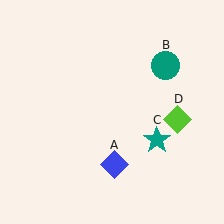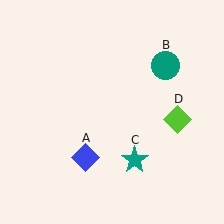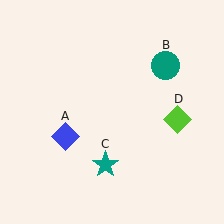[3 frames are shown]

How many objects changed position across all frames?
2 objects changed position: blue diamond (object A), teal star (object C).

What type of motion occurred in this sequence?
The blue diamond (object A), teal star (object C) rotated clockwise around the center of the scene.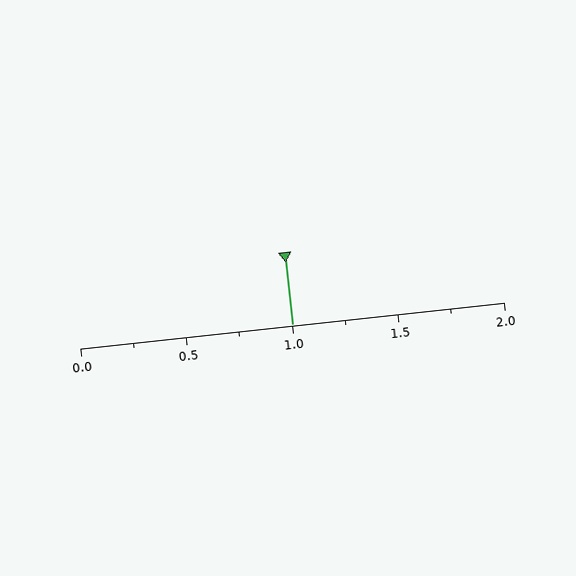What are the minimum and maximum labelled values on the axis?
The axis runs from 0.0 to 2.0.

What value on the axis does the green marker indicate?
The marker indicates approximately 1.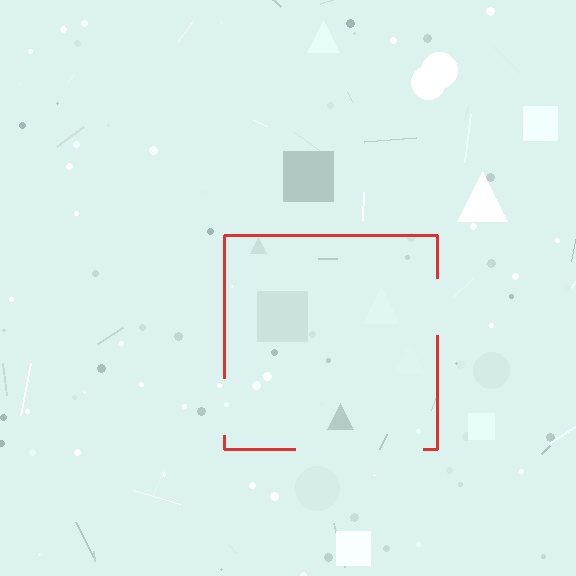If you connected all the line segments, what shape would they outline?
They would outline a square.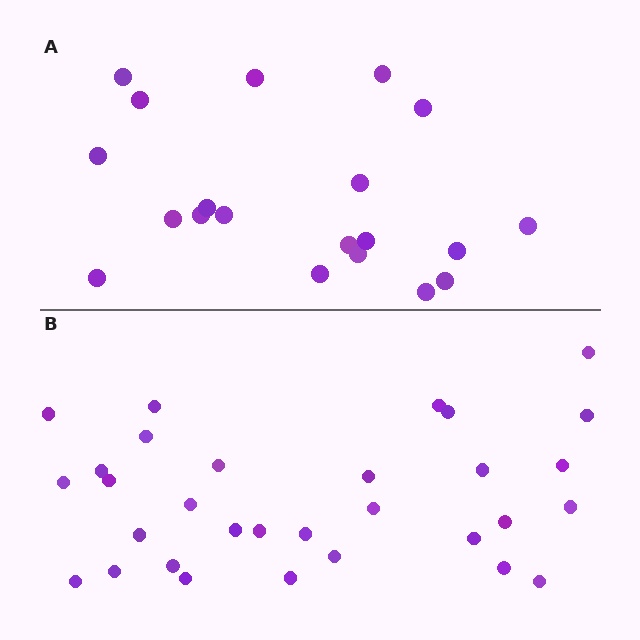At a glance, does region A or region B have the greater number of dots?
Region B (the bottom region) has more dots.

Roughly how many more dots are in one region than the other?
Region B has roughly 12 or so more dots than region A.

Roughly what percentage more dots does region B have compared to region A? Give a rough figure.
About 55% more.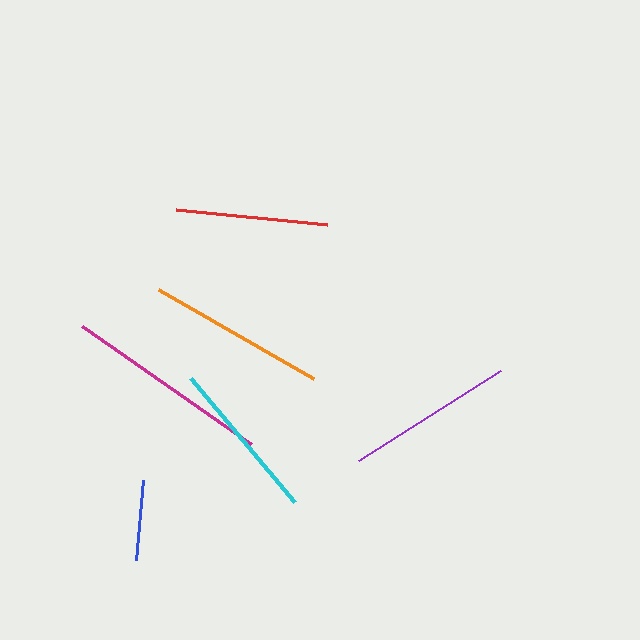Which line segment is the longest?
The magenta line is the longest at approximately 206 pixels.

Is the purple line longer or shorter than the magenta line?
The magenta line is longer than the purple line.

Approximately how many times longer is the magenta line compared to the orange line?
The magenta line is approximately 1.1 times the length of the orange line.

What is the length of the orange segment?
The orange segment is approximately 180 pixels long.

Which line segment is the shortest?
The blue line is the shortest at approximately 80 pixels.